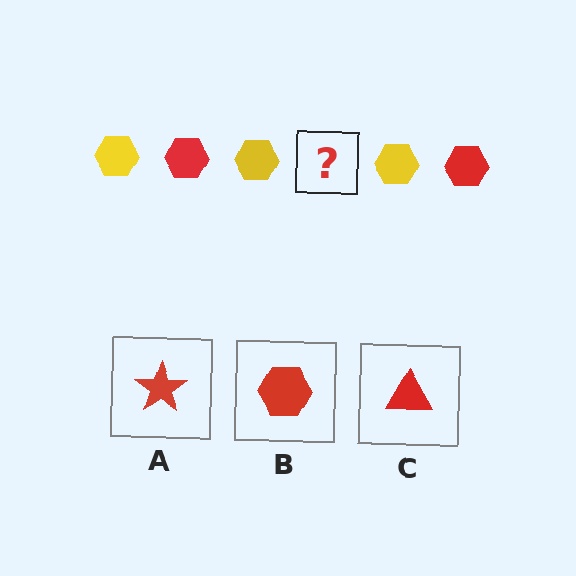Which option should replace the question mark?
Option B.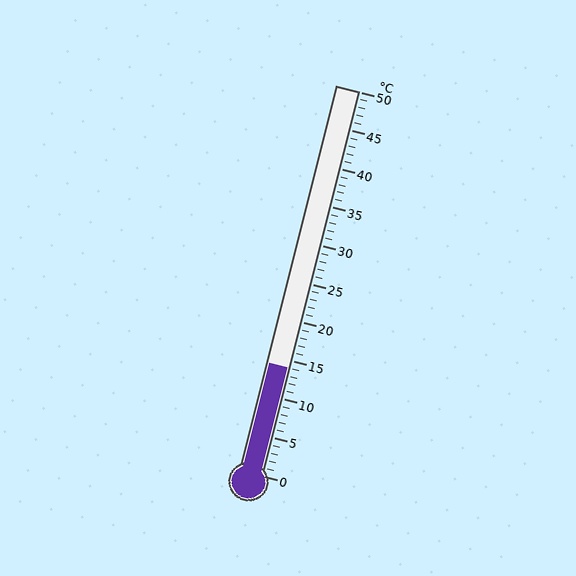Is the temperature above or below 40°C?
The temperature is below 40°C.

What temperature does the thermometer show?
The thermometer shows approximately 14°C.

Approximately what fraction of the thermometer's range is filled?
The thermometer is filled to approximately 30% of its range.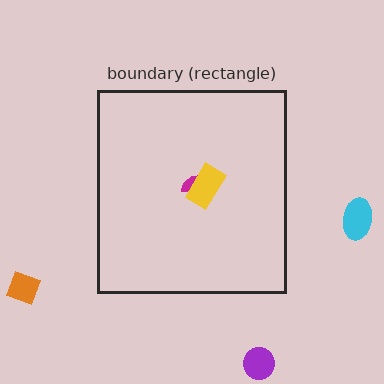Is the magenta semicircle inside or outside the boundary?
Inside.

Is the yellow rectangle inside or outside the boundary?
Inside.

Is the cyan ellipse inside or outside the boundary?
Outside.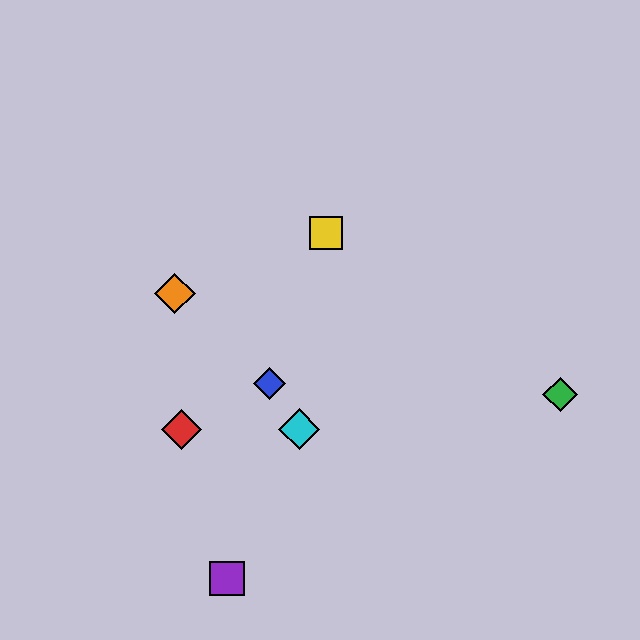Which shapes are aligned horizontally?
The red diamond, the cyan diamond are aligned horizontally.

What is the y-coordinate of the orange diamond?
The orange diamond is at y≈293.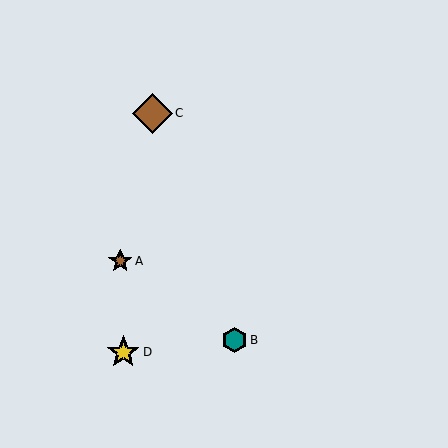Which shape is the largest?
The brown diamond (labeled C) is the largest.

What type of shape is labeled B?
Shape B is a teal hexagon.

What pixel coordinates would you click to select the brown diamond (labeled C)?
Click at (153, 113) to select the brown diamond C.